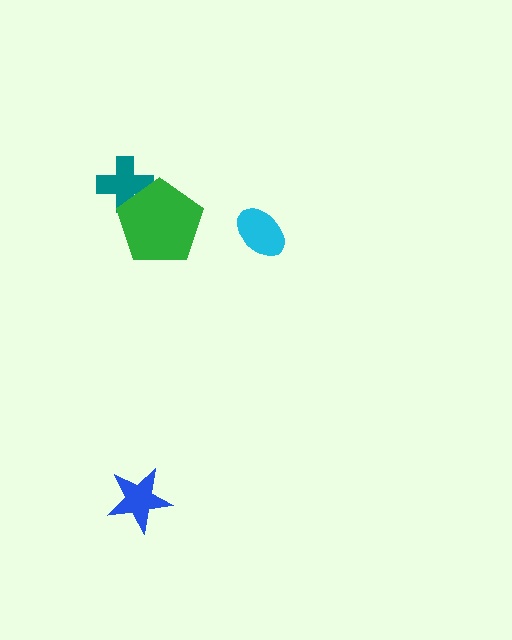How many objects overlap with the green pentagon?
1 object overlaps with the green pentagon.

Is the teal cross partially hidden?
Yes, it is partially covered by another shape.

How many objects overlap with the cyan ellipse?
0 objects overlap with the cyan ellipse.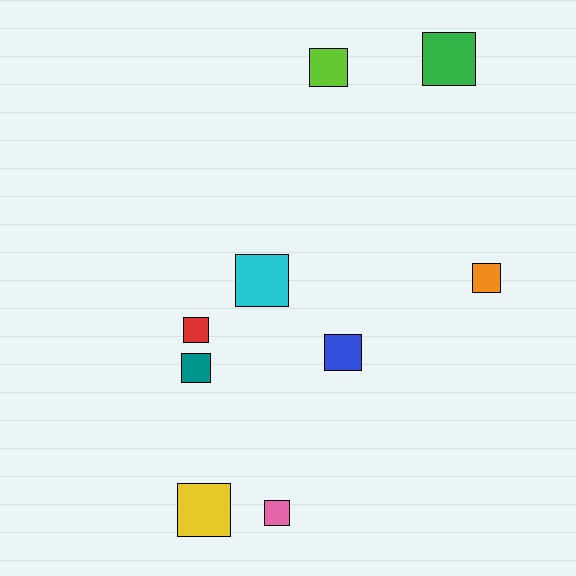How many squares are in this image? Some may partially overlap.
There are 9 squares.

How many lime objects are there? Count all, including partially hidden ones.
There is 1 lime object.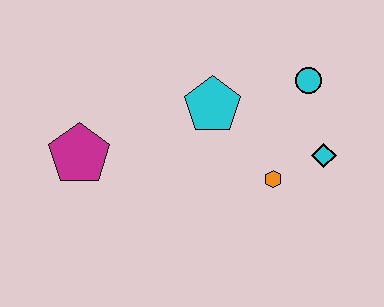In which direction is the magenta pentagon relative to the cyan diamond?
The magenta pentagon is to the left of the cyan diamond.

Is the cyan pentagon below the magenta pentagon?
No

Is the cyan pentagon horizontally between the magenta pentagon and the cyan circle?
Yes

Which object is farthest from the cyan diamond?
The magenta pentagon is farthest from the cyan diamond.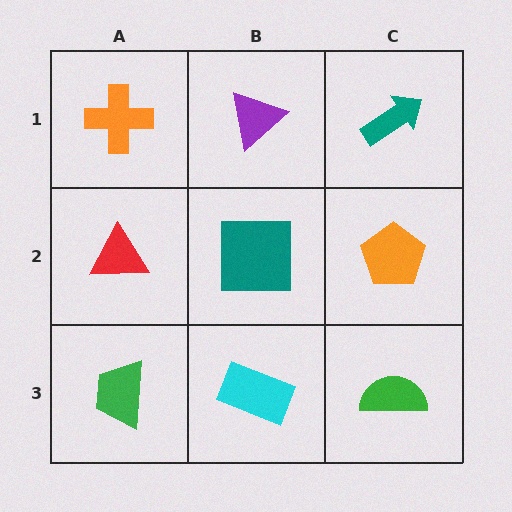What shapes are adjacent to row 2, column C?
A teal arrow (row 1, column C), a green semicircle (row 3, column C), a teal square (row 2, column B).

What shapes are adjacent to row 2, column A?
An orange cross (row 1, column A), a green trapezoid (row 3, column A), a teal square (row 2, column B).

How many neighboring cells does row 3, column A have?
2.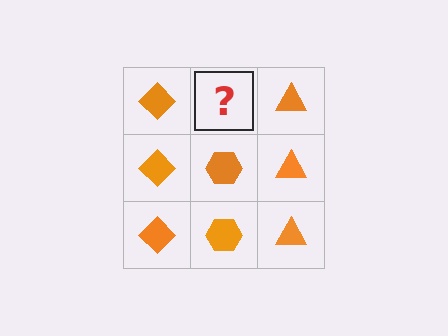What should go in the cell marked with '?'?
The missing cell should contain an orange hexagon.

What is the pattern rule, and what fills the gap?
The rule is that each column has a consistent shape. The gap should be filled with an orange hexagon.